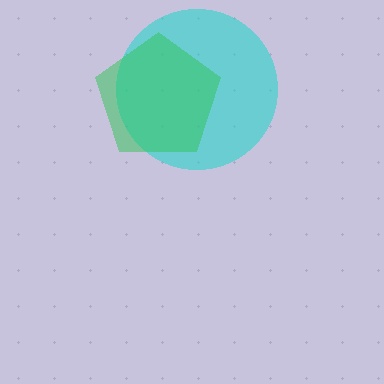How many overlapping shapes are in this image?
There are 2 overlapping shapes in the image.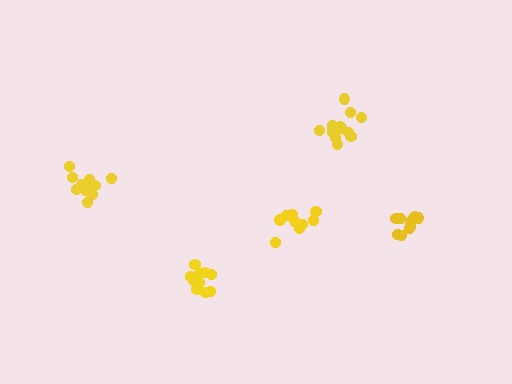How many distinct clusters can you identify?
There are 5 distinct clusters.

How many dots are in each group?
Group 1: 11 dots, Group 2: 10 dots, Group 3: 11 dots, Group 4: 13 dots, Group 5: 10 dots (55 total).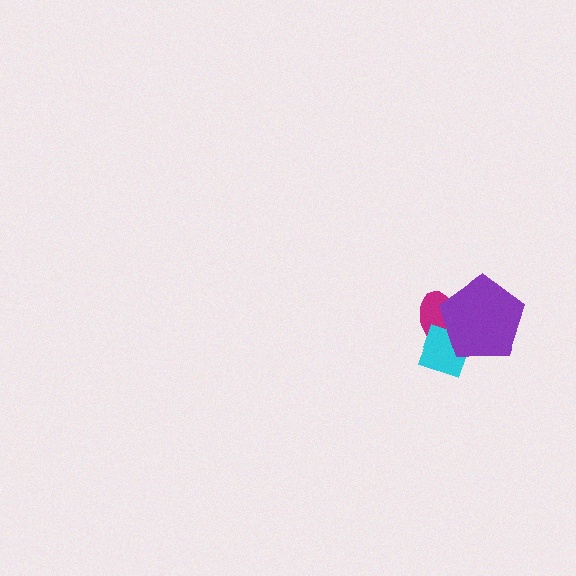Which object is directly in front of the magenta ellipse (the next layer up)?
The cyan diamond is directly in front of the magenta ellipse.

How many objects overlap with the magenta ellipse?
2 objects overlap with the magenta ellipse.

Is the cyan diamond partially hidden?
Yes, it is partially covered by another shape.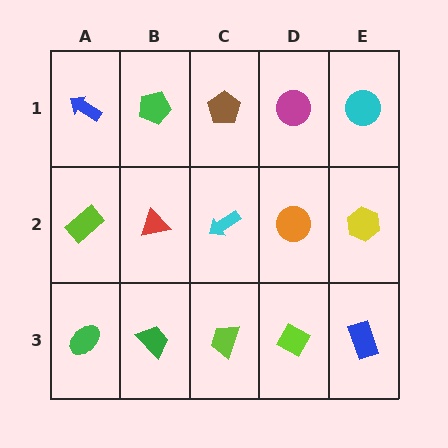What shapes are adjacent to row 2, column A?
A blue arrow (row 1, column A), a green ellipse (row 3, column A), a red triangle (row 2, column B).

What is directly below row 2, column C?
A lime trapezoid.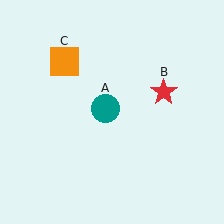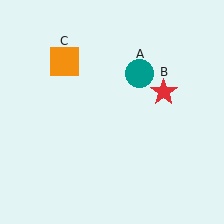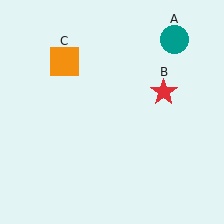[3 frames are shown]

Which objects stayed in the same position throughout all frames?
Red star (object B) and orange square (object C) remained stationary.